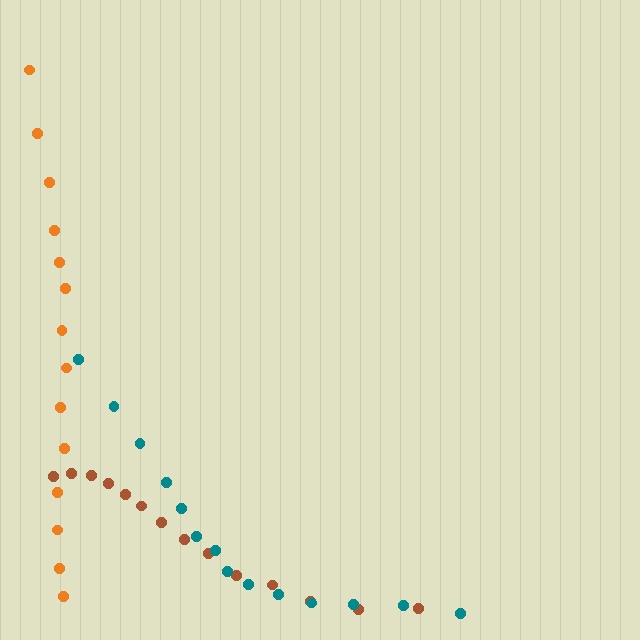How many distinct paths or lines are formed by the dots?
There are 3 distinct paths.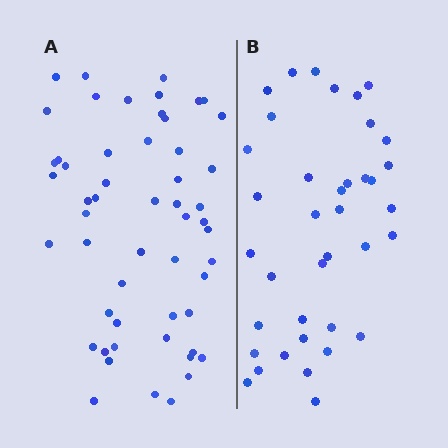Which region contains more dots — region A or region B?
Region A (the left region) has more dots.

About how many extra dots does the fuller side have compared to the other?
Region A has approximately 15 more dots than region B.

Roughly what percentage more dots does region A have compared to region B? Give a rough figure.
About 40% more.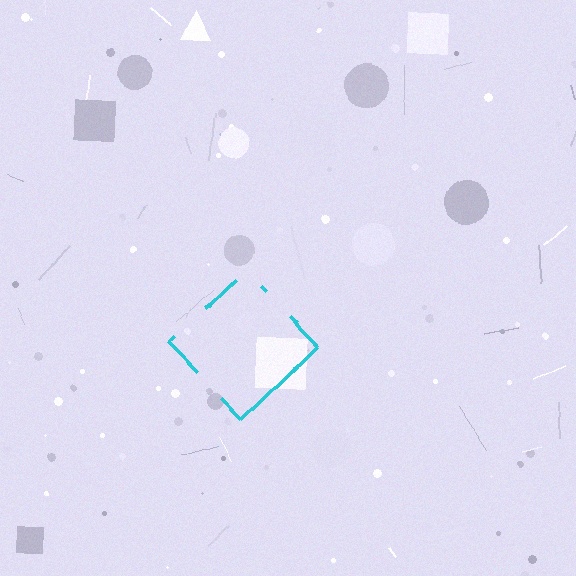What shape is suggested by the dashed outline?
The dashed outline suggests a diamond.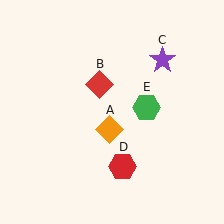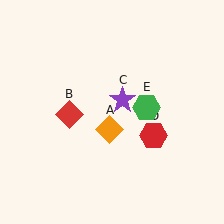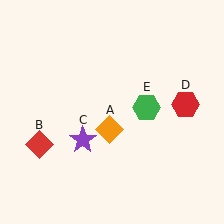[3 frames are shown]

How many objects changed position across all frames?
3 objects changed position: red diamond (object B), purple star (object C), red hexagon (object D).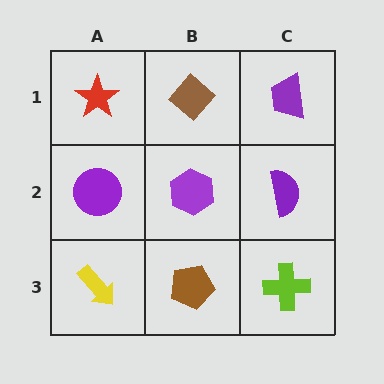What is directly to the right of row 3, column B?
A lime cross.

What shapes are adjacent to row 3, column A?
A purple circle (row 2, column A), a brown pentagon (row 3, column B).